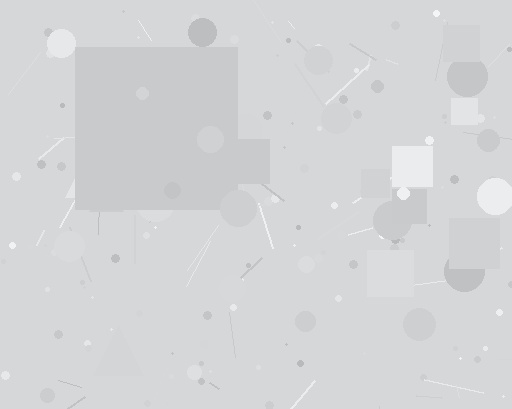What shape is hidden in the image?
A square is hidden in the image.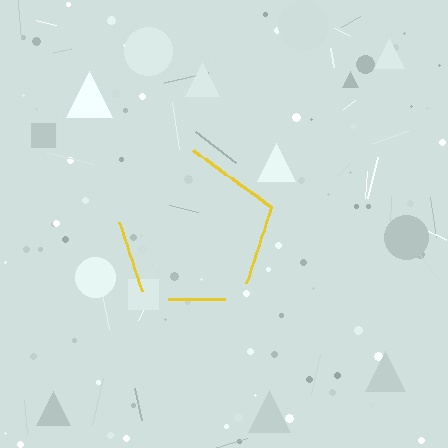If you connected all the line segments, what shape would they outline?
They would outline a pentagon.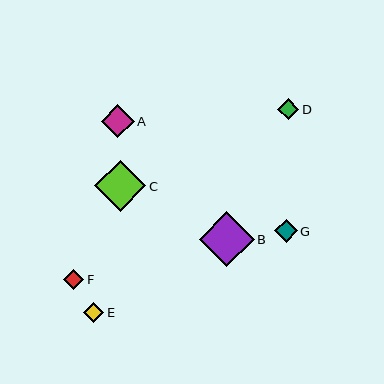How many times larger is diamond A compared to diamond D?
Diamond A is approximately 1.6 times the size of diamond D.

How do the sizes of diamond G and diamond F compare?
Diamond G and diamond F are approximately the same size.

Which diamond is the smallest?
Diamond E is the smallest with a size of approximately 20 pixels.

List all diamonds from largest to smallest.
From largest to smallest: B, C, A, G, D, F, E.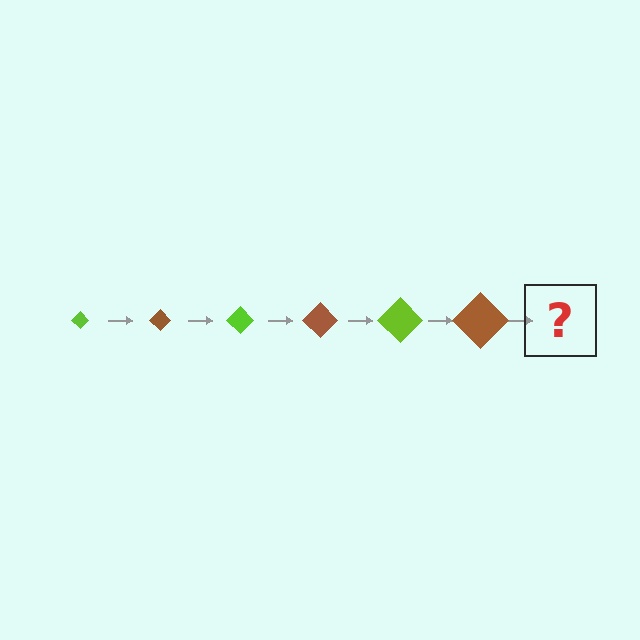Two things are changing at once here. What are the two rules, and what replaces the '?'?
The two rules are that the diamond grows larger each step and the color cycles through lime and brown. The '?' should be a lime diamond, larger than the previous one.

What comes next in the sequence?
The next element should be a lime diamond, larger than the previous one.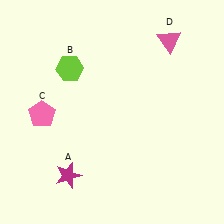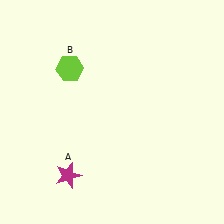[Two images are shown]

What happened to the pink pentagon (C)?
The pink pentagon (C) was removed in Image 2. It was in the bottom-left area of Image 1.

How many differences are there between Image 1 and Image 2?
There are 2 differences between the two images.